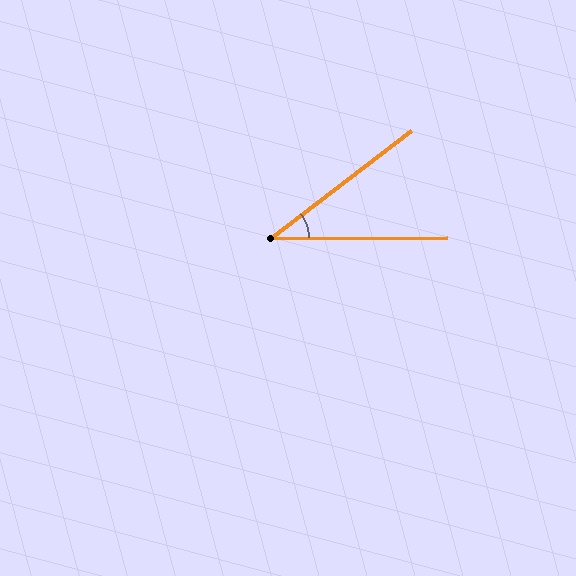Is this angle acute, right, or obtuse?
It is acute.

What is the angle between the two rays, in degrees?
Approximately 37 degrees.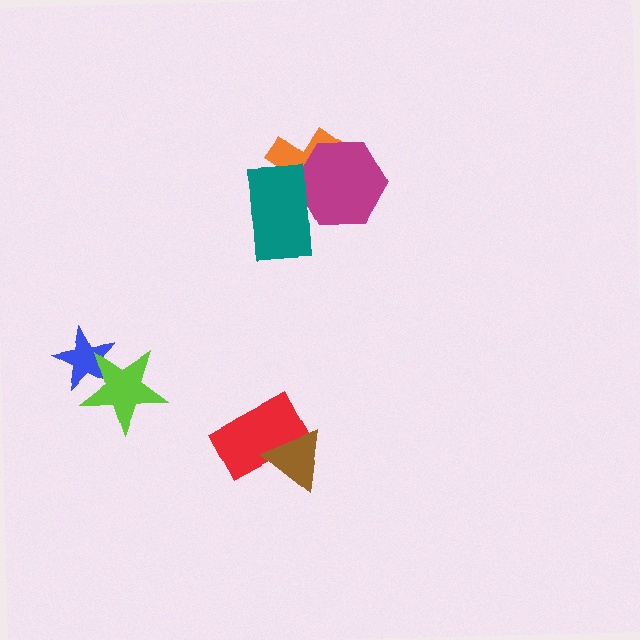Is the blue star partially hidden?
Yes, it is partially covered by another shape.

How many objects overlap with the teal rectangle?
2 objects overlap with the teal rectangle.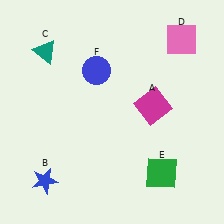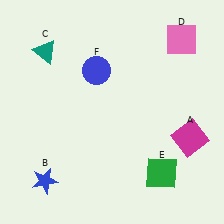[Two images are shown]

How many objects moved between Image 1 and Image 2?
1 object moved between the two images.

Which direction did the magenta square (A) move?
The magenta square (A) moved right.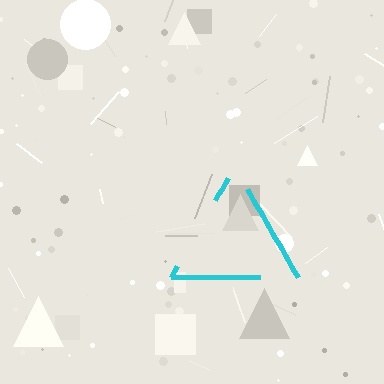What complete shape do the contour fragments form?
The contour fragments form a triangle.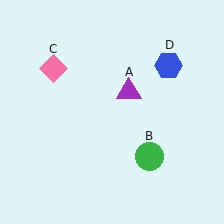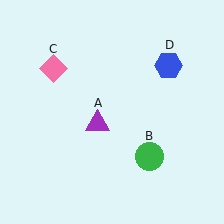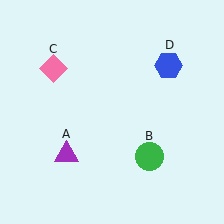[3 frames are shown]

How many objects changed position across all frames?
1 object changed position: purple triangle (object A).